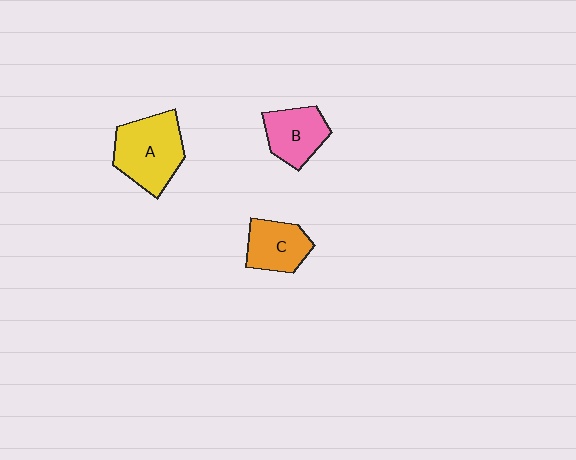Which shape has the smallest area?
Shape C (orange).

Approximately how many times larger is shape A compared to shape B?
Approximately 1.4 times.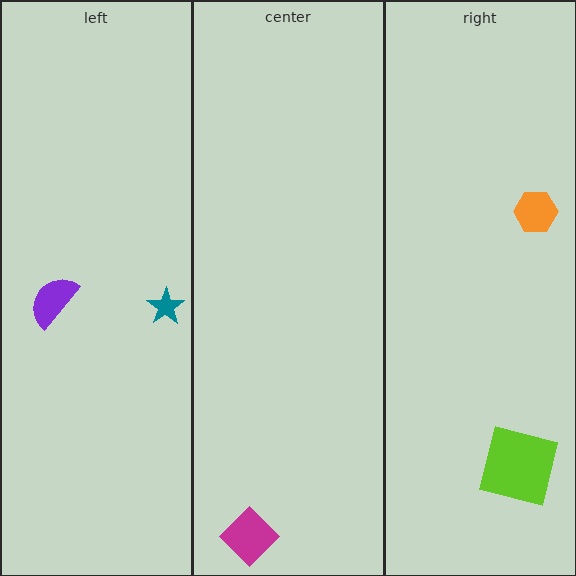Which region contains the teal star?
The left region.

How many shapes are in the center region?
1.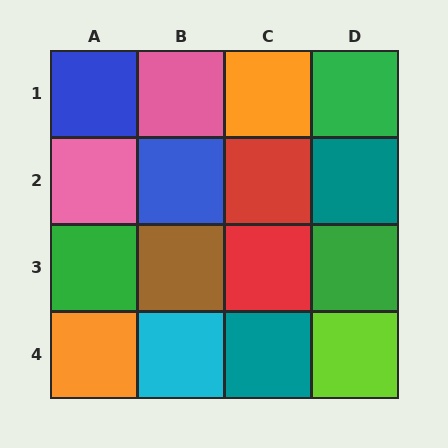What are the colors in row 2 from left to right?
Pink, blue, red, teal.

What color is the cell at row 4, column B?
Cyan.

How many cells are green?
3 cells are green.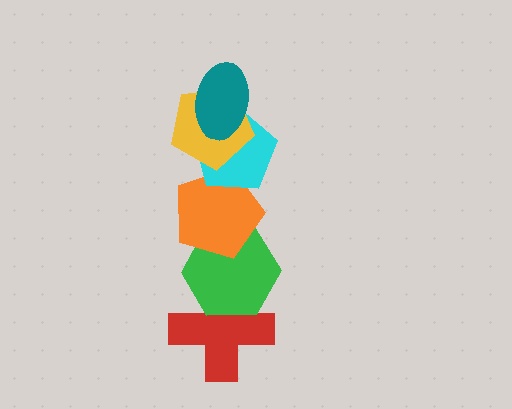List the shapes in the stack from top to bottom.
From top to bottom: the teal ellipse, the yellow pentagon, the cyan pentagon, the orange pentagon, the green hexagon, the red cross.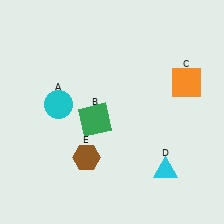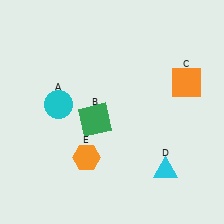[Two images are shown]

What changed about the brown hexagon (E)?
In Image 1, E is brown. In Image 2, it changed to orange.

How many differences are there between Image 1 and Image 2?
There is 1 difference between the two images.